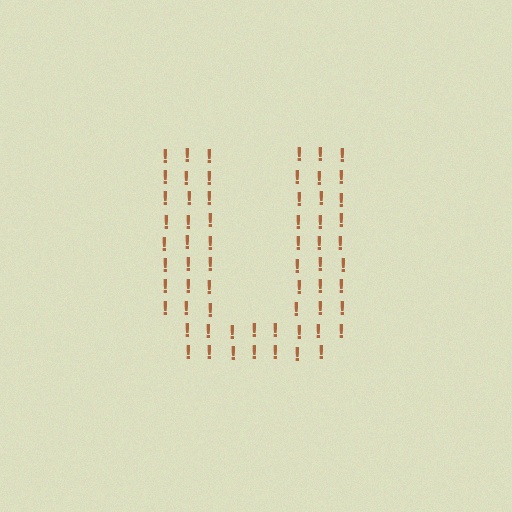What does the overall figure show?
The overall figure shows the letter U.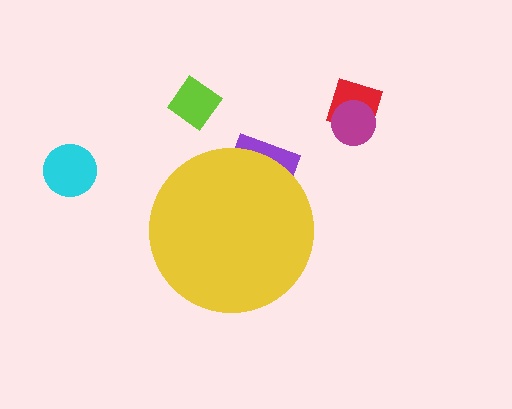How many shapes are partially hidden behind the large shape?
1 shape is partially hidden.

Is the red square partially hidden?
No, the red square is fully visible.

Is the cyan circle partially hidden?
No, the cyan circle is fully visible.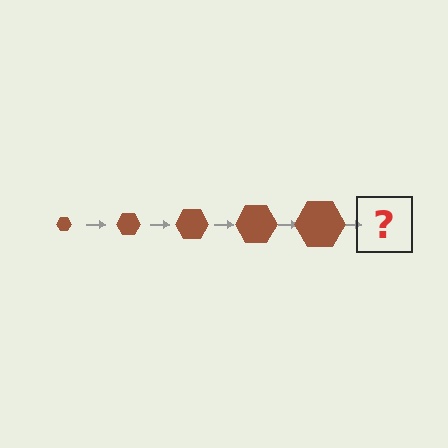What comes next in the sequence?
The next element should be a brown hexagon, larger than the previous one.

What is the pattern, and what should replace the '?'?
The pattern is that the hexagon gets progressively larger each step. The '?' should be a brown hexagon, larger than the previous one.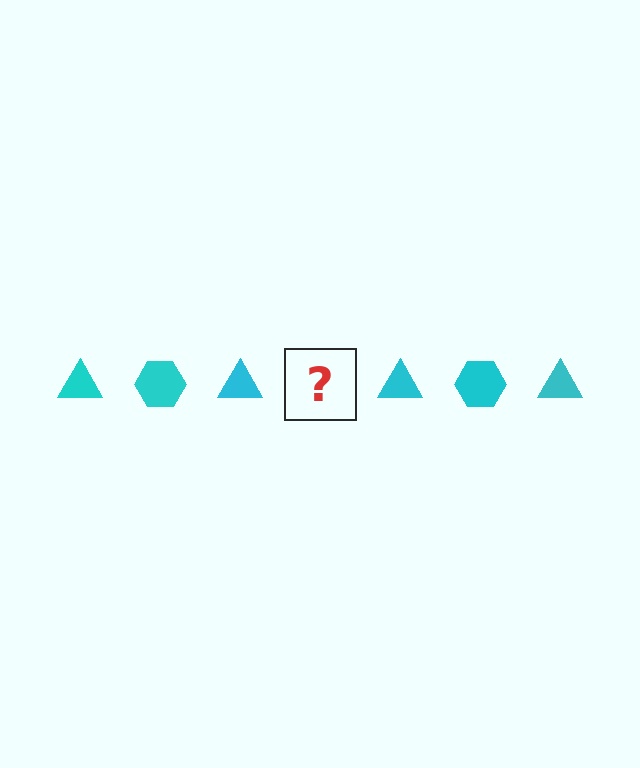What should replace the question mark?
The question mark should be replaced with a cyan hexagon.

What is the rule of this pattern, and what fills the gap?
The rule is that the pattern cycles through triangle, hexagon shapes in cyan. The gap should be filled with a cyan hexagon.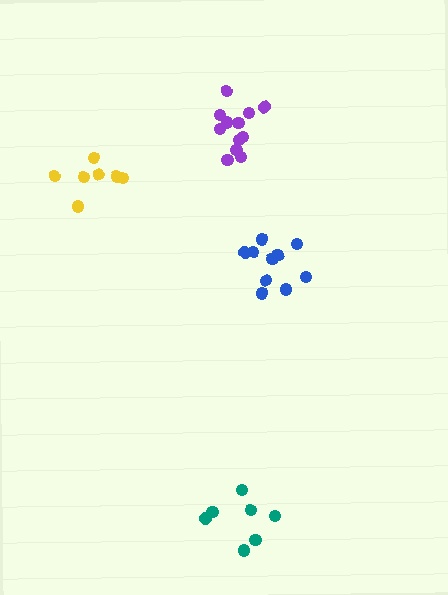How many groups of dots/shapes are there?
There are 4 groups.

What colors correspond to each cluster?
The clusters are colored: blue, yellow, purple, teal.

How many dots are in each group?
Group 1: 10 dots, Group 2: 7 dots, Group 3: 12 dots, Group 4: 7 dots (36 total).